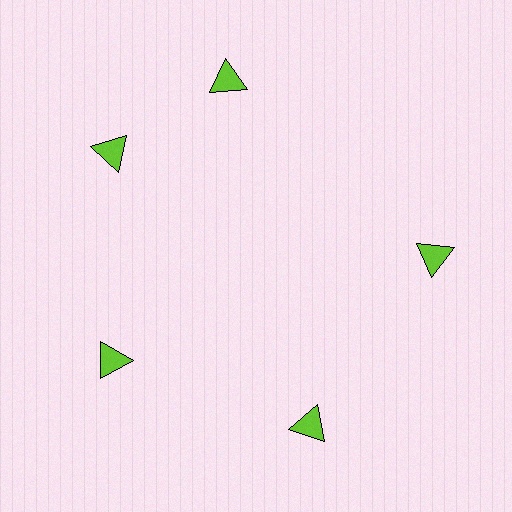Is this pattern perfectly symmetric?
No. The 5 lime triangles are arranged in a ring, but one element near the 1 o'clock position is rotated out of alignment along the ring, breaking the 5-fold rotational symmetry.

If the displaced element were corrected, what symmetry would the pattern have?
It would have 5-fold rotational symmetry — the pattern would map onto itself every 72 degrees.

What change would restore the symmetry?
The symmetry would be restored by rotating it back into even spacing with its neighbors so that all 5 triangles sit at equal angles and equal distance from the center.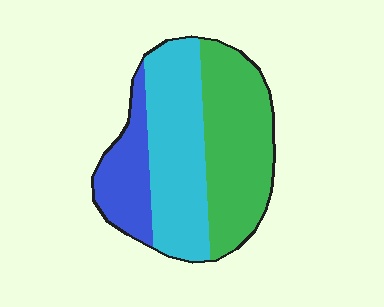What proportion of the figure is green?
Green covers about 40% of the figure.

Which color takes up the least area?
Blue, at roughly 20%.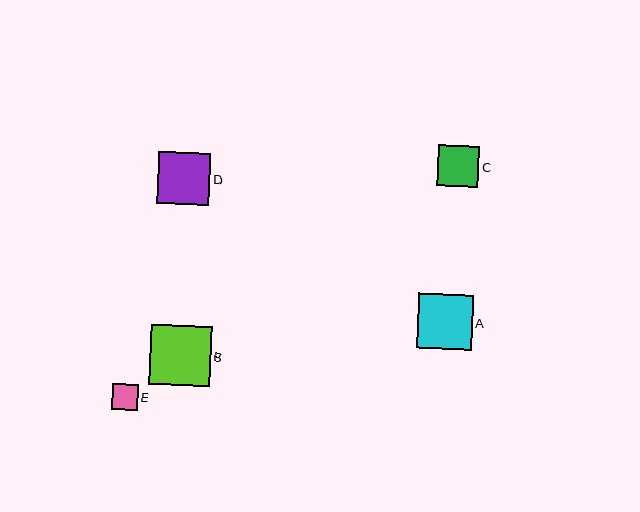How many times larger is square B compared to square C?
Square B is approximately 1.5 times the size of square C.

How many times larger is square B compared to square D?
Square B is approximately 1.2 times the size of square D.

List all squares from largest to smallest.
From largest to smallest: B, A, D, C, E.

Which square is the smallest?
Square E is the smallest with a size of approximately 26 pixels.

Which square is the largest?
Square B is the largest with a size of approximately 61 pixels.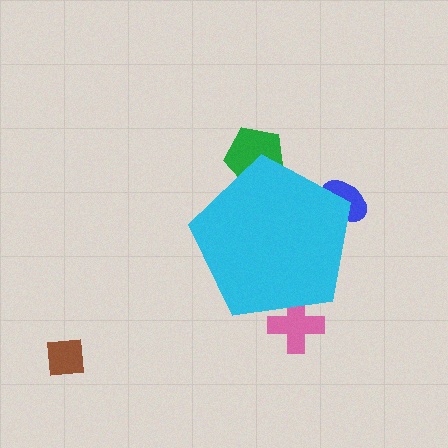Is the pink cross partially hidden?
Yes, the pink cross is partially hidden behind the cyan pentagon.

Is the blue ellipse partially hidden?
Yes, the blue ellipse is partially hidden behind the cyan pentagon.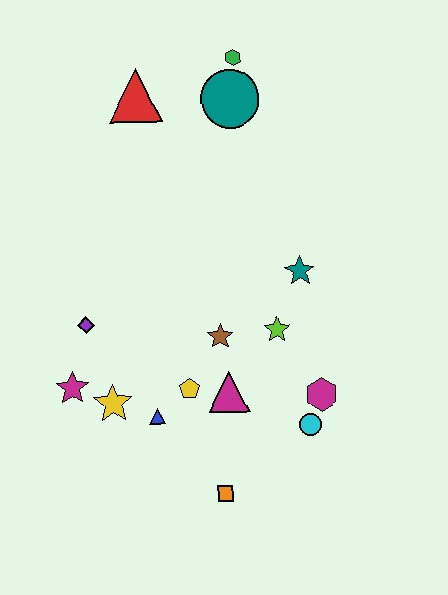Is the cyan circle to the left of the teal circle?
No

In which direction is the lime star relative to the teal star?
The lime star is below the teal star.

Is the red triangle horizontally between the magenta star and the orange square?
Yes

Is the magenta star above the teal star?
No